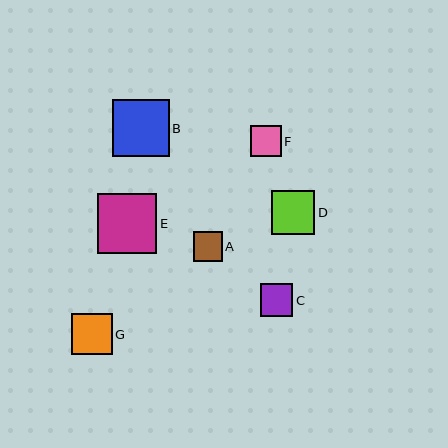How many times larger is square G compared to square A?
Square G is approximately 1.4 times the size of square A.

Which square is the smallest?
Square A is the smallest with a size of approximately 29 pixels.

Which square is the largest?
Square E is the largest with a size of approximately 59 pixels.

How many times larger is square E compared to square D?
Square E is approximately 1.4 times the size of square D.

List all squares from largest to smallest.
From largest to smallest: E, B, D, G, C, F, A.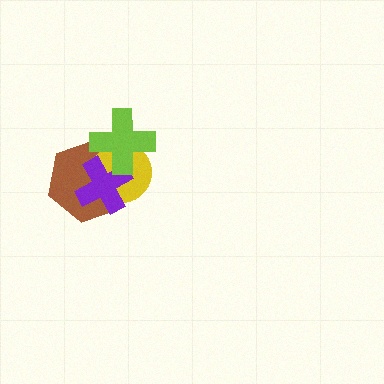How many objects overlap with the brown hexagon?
3 objects overlap with the brown hexagon.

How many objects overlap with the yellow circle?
3 objects overlap with the yellow circle.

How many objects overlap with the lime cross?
3 objects overlap with the lime cross.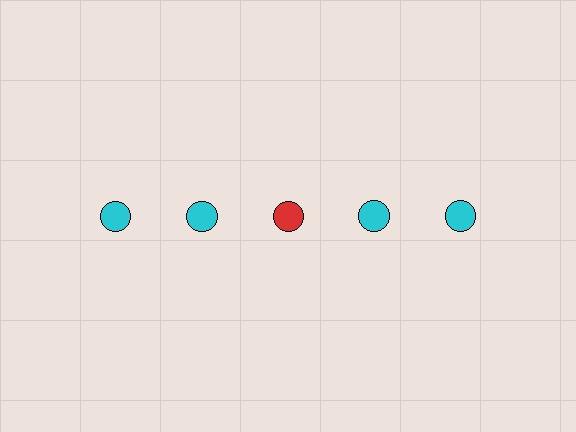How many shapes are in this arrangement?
There are 5 shapes arranged in a grid pattern.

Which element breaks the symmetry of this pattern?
The red circle in the top row, center column breaks the symmetry. All other shapes are cyan circles.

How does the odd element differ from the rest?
It has a different color: red instead of cyan.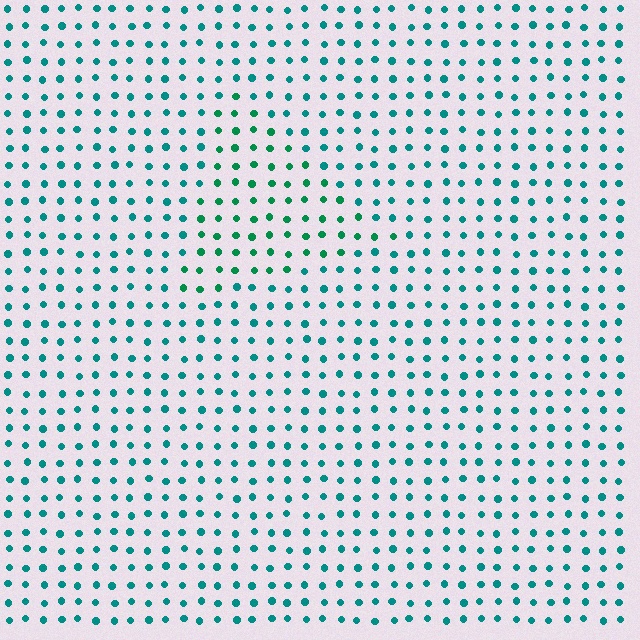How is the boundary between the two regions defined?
The boundary is defined purely by a slight shift in hue (about 26 degrees). Spacing, size, and orientation are identical on both sides.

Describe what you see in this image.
The image is filled with small teal elements in a uniform arrangement. A triangle-shaped region is visible where the elements are tinted to a slightly different hue, forming a subtle color boundary.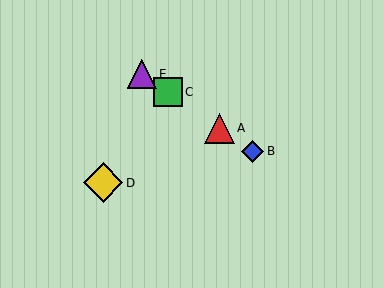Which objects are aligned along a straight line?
Objects A, B, C, E are aligned along a straight line.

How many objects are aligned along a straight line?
4 objects (A, B, C, E) are aligned along a straight line.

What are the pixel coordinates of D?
Object D is at (103, 183).